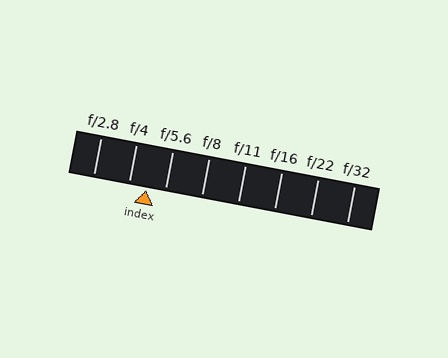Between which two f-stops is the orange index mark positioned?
The index mark is between f/4 and f/5.6.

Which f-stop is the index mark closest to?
The index mark is closest to f/4.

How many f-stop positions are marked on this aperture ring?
There are 8 f-stop positions marked.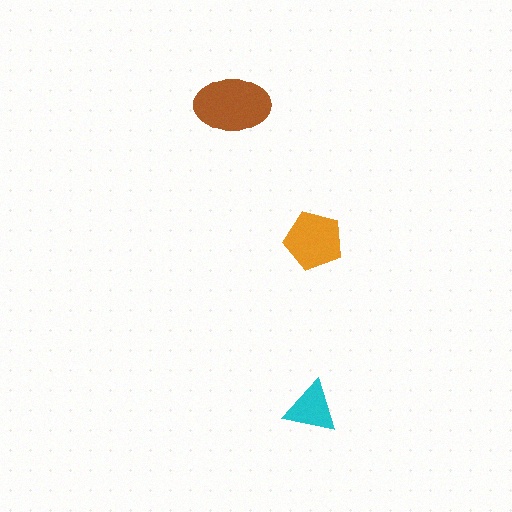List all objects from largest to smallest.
The brown ellipse, the orange pentagon, the cyan triangle.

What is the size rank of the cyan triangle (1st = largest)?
3rd.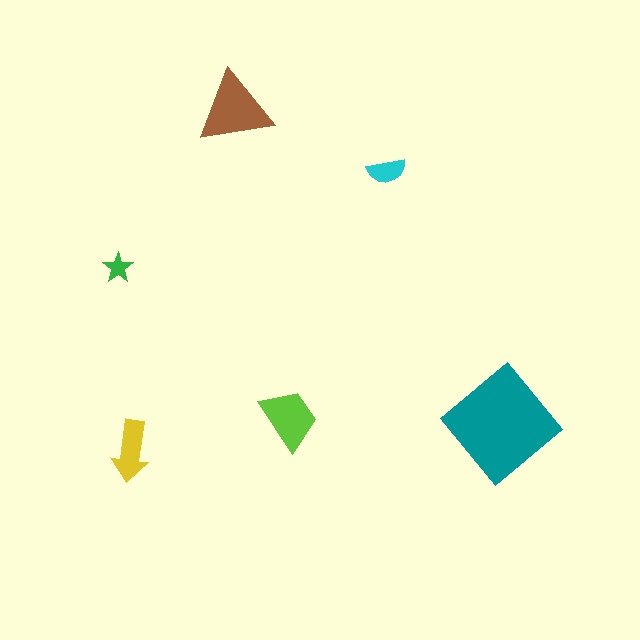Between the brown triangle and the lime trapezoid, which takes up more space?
The brown triangle.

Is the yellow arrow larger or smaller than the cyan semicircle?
Larger.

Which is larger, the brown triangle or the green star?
The brown triangle.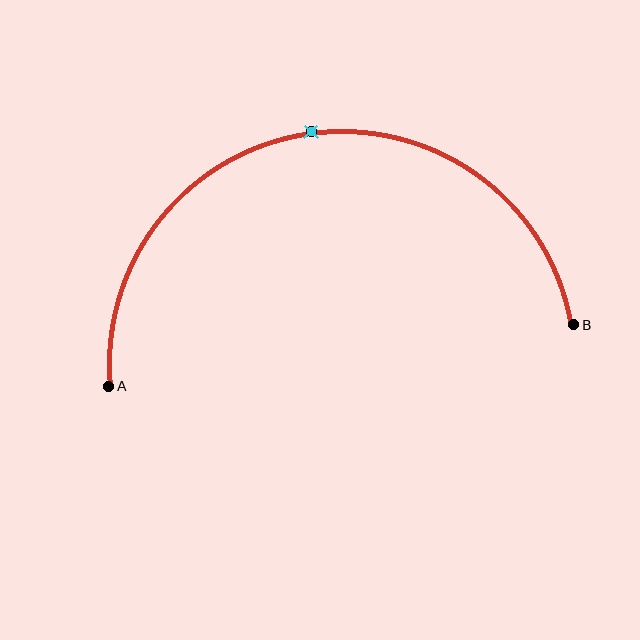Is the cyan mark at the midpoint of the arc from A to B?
Yes. The cyan mark lies on the arc at equal arc-length from both A and B — it is the arc midpoint.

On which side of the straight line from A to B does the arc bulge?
The arc bulges above the straight line connecting A and B.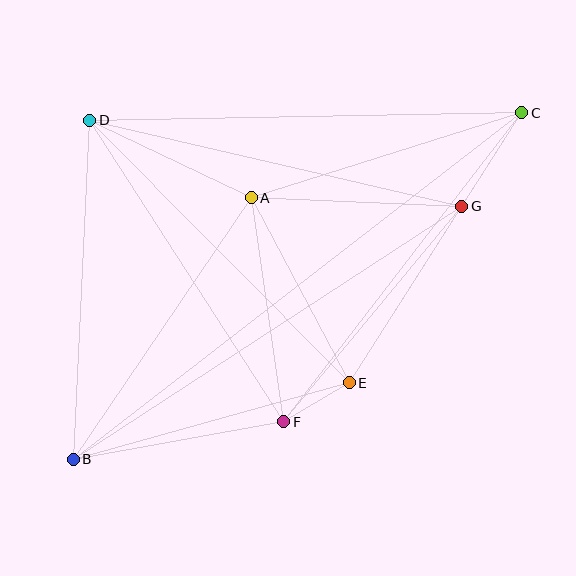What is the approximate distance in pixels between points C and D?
The distance between C and D is approximately 432 pixels.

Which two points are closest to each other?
Points E and F are closest to each other.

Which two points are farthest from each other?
Points B and C are farthest from each other.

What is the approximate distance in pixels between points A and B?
The distance between A and B is approximately 316 pixels.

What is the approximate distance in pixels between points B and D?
The distance between B and D is approximately 339 pixels.